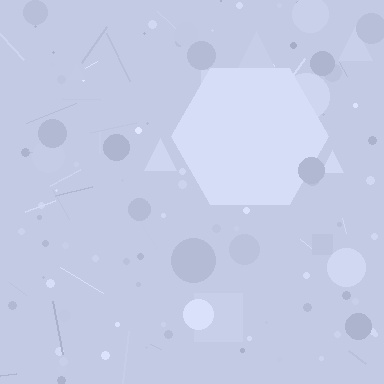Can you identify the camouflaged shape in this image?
The camouflaged shape is a hexagon.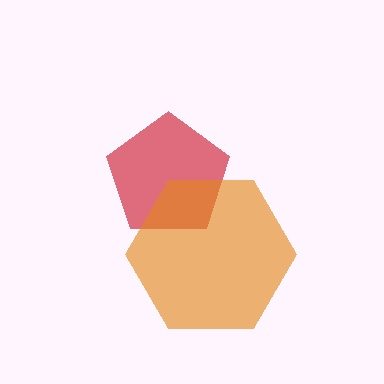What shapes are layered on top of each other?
The layered shapes are: a red pentagon, an orange hexagon.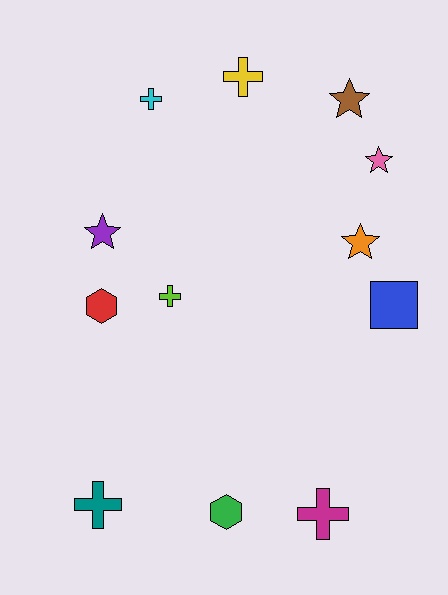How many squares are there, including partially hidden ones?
There is 1 square.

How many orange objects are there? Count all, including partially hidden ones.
There is 1 orange object.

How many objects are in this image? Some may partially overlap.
There are 12 objects.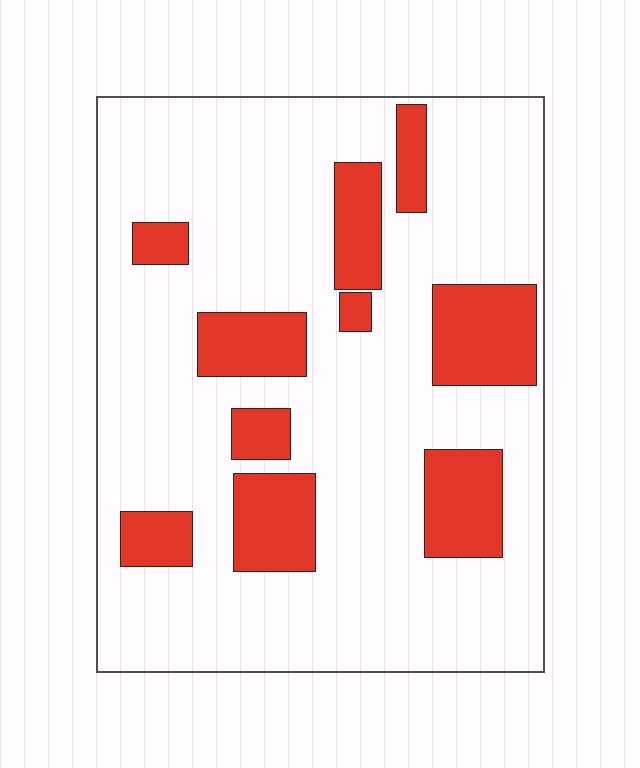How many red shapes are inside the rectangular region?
10.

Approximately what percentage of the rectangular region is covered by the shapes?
Approximately 20%.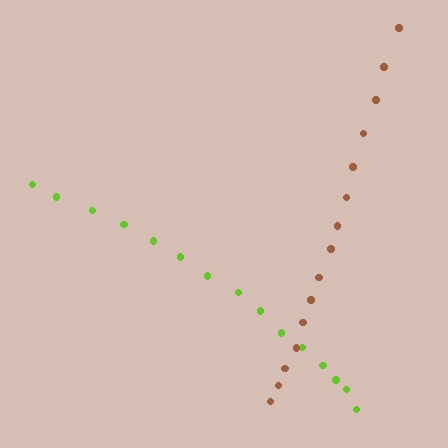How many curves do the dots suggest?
There are 2 distinct paths.